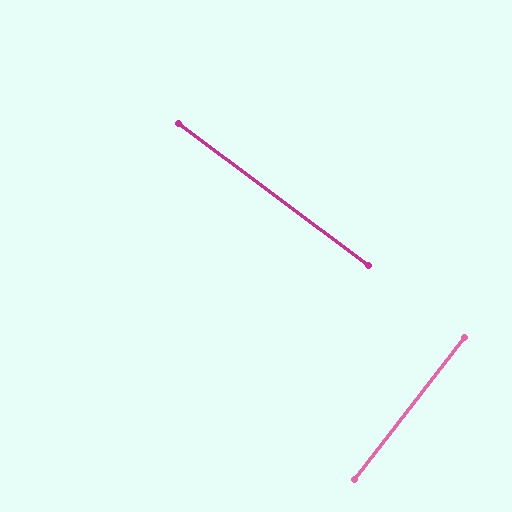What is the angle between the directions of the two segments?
Approximately 89 degrees.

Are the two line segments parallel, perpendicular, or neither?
Perpendicular — they meet at approximately 89°.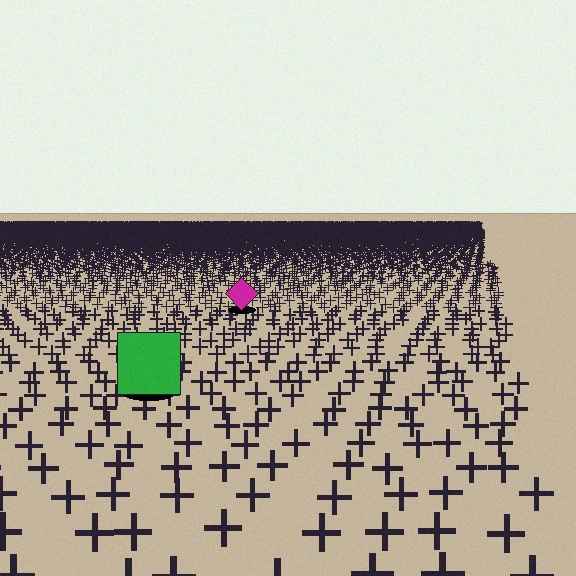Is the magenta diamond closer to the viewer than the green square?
No. The green square is closer — you can tell from the texture gradient: the ground texture is coarser near it.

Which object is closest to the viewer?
The green square is closest. The texture marks near it are larger and more spread out.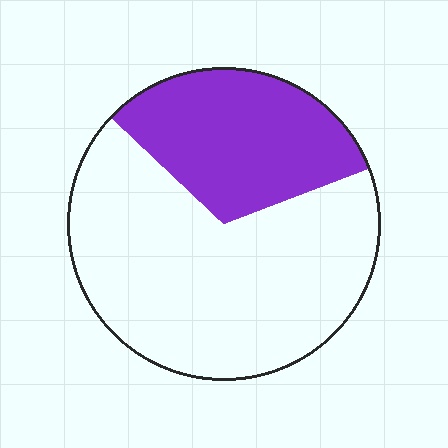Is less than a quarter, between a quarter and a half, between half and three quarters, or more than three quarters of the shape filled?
Between a quarter and a half.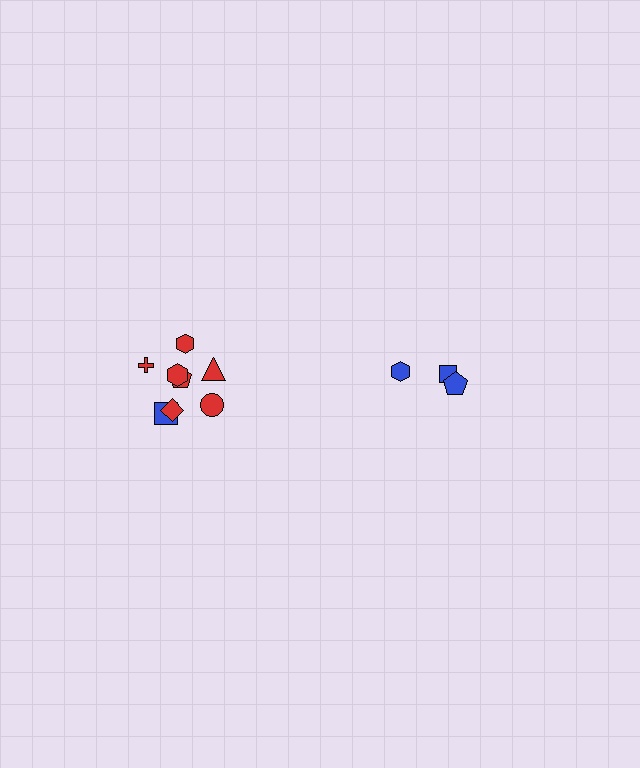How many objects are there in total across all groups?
There are 11 objects.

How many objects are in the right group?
There are 3 objects.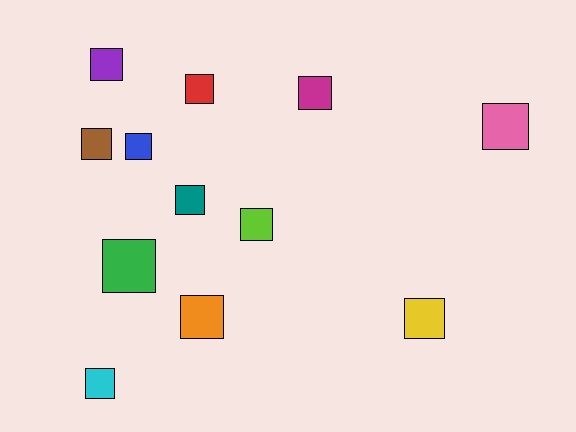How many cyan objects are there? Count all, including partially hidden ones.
There is 1 cyan object.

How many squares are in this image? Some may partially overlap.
There are 12 squares.